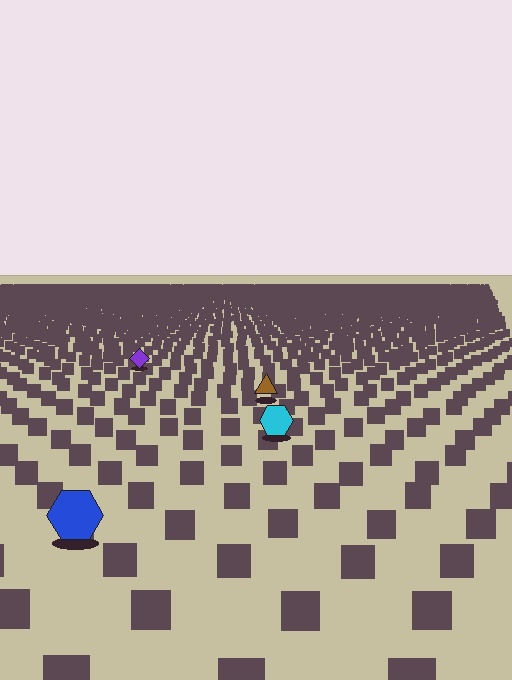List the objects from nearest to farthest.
From nearest to farthest: the blue hexagon, the cyan hexagon, the brown triangle, the purple diamond.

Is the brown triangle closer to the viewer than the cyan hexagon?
No. The cyan hexagon is closer — you can tell from the texture gradient: the ground texture is coarser near it.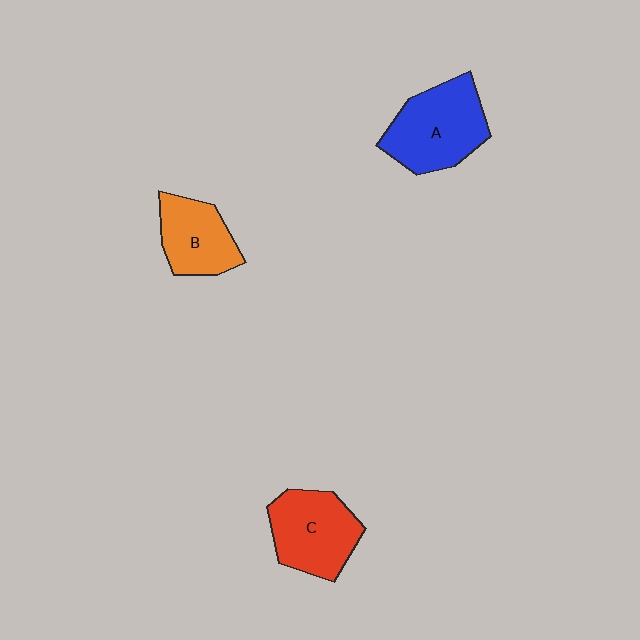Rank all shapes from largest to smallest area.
From largest to smallest: A (blue), C (red), B (orange).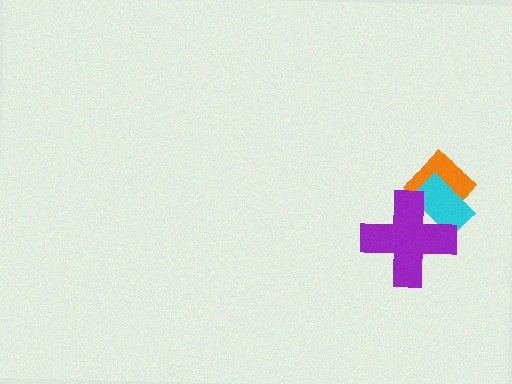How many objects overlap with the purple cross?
2 objects overlap with the purple cross.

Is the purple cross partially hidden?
No, no other shape covers it.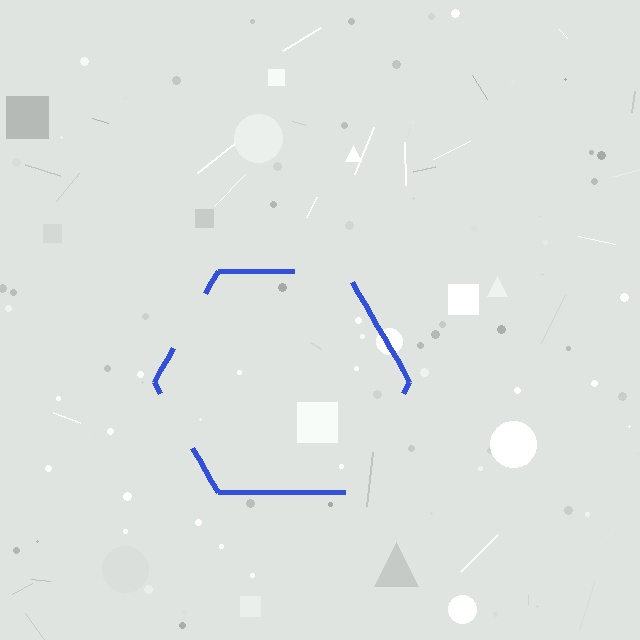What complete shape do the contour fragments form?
The contour fragments form a hexagon.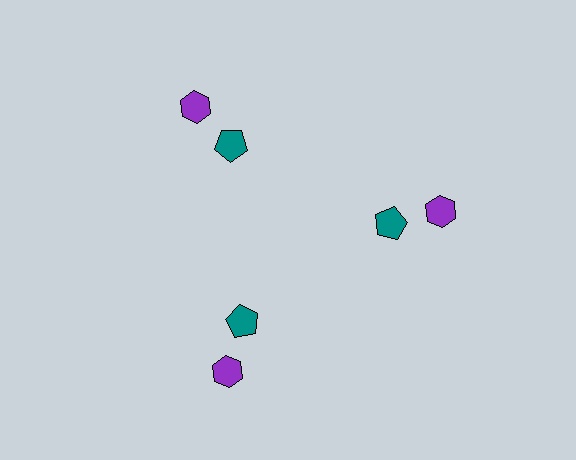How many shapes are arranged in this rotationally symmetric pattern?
There are 6 shapes, arranged in 3 groups of 2.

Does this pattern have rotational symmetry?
Yes, this pattern has 3-fold rotational symmetry. It looks the same after rotating 120 degrees around the center.